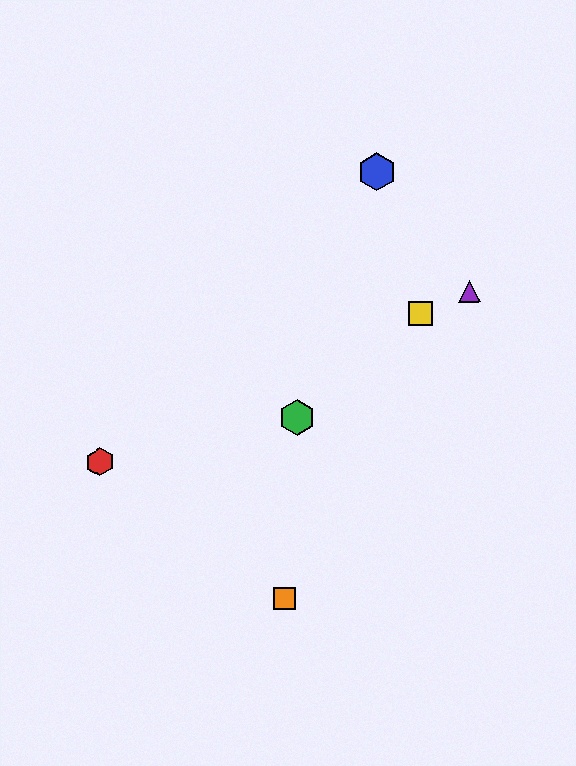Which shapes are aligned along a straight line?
The red hexagon, the yellow square, the purple triangle are aligned along a straight line.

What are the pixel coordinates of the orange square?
The orange square is at (284, 599).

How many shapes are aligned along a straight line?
3 shapes (the red hexagon, the yellow square, the purple triangle) are aligned along a straight line.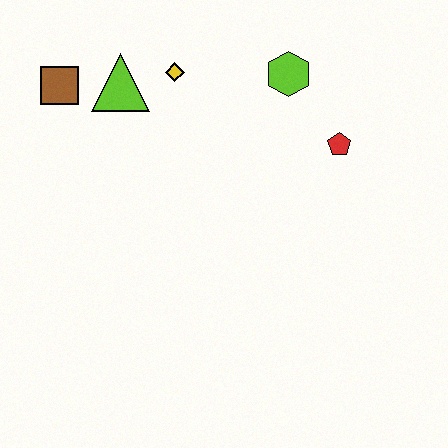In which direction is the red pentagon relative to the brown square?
The red pentagon is to the right of the brown square.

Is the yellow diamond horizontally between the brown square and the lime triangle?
No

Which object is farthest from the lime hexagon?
The brown square is farthest from the lime hexagon.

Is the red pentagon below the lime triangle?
Yes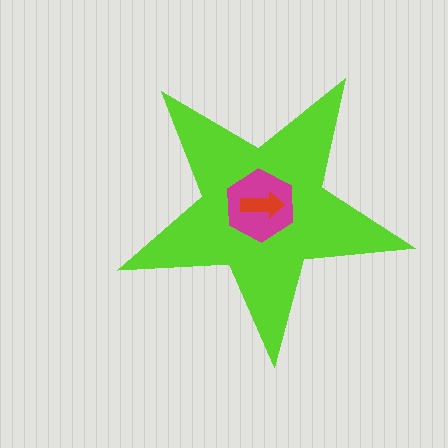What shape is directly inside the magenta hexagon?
The red arrow.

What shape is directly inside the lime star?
The magenta hexagon.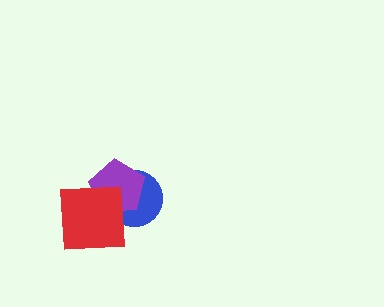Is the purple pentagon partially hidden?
Yes, it is partially covered by another shape.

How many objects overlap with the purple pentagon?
2 objects overlap with the purple pentagon.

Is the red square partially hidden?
No, no other shape covers it.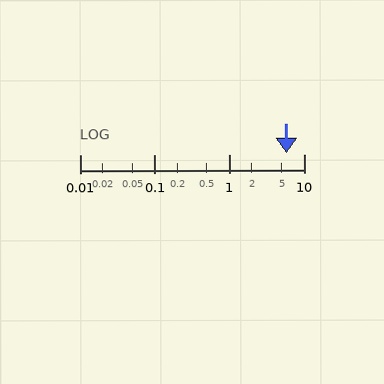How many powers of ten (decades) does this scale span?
The scale spans 3 decades, from 0.01 to 10.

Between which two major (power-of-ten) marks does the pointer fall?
The pointer is between 1 and 10.